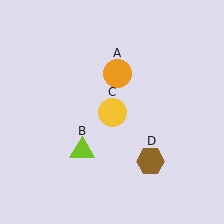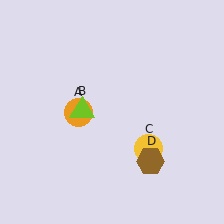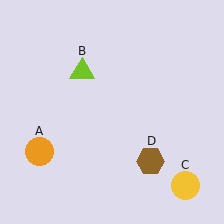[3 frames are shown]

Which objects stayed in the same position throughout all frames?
Brown hexagon (object D) remained stationary.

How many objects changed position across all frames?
3 objects changed position: orange circle (object A), lime triangle (object B), yellow circle (object C).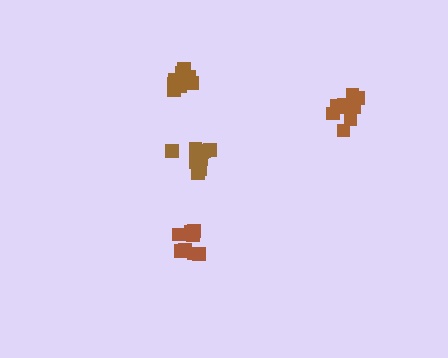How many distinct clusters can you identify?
There are 4 distinct clusters.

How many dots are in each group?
Group 1: 9 dots, Group 2: 9 dots, Group 3: 10 dots, Group 4: 8 dots (36 total).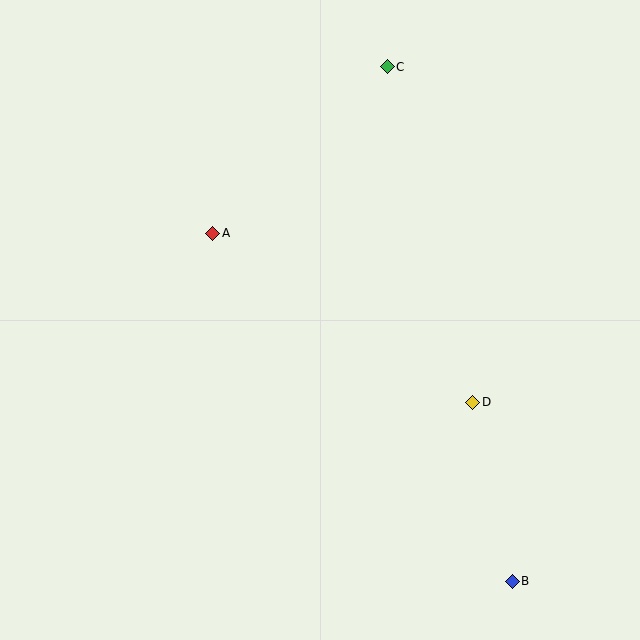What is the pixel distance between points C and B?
The distance between C and B is 529 pixels.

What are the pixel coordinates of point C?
Point C is at (387, 67).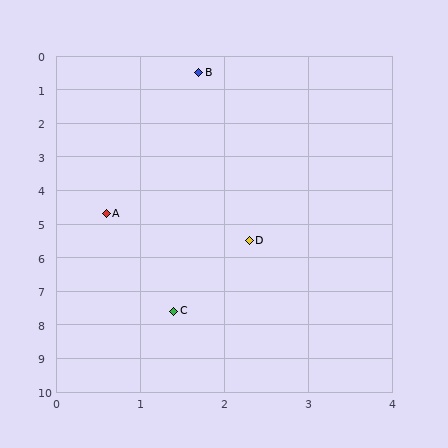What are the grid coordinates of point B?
Point B is at approximately (1.7, 0.5).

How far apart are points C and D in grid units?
Points C and D are about 2.3 grid units apart.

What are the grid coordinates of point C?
Point C is at approximately (1.4, 7.6).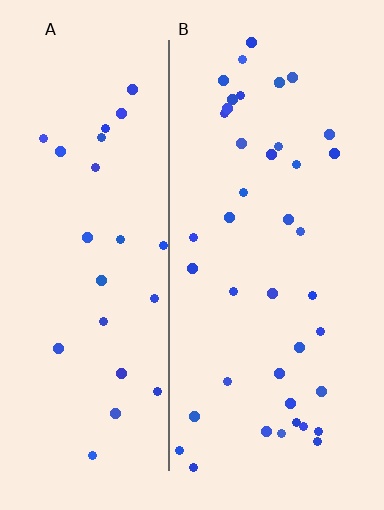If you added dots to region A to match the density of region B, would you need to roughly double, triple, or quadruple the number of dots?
Approximately double.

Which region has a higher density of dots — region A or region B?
B (the right).